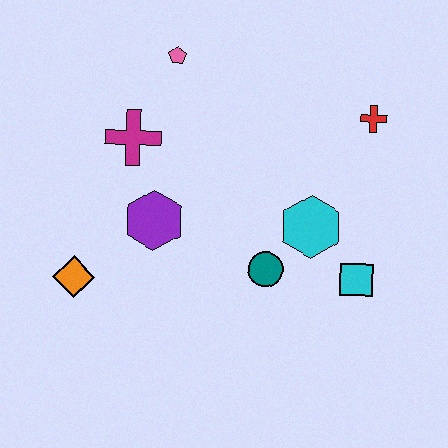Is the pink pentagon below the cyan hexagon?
No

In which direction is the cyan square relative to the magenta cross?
The cyan square is to the right of the magenta cross.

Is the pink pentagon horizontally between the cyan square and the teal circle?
No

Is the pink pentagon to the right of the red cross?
No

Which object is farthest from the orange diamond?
The red cross is farthest from the orange diamond.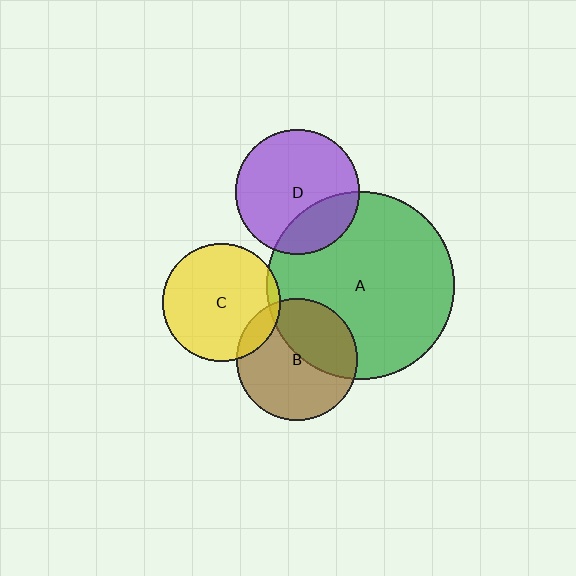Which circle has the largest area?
Circle A (green).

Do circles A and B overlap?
Yes.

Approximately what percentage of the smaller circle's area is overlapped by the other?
Approximately 40%.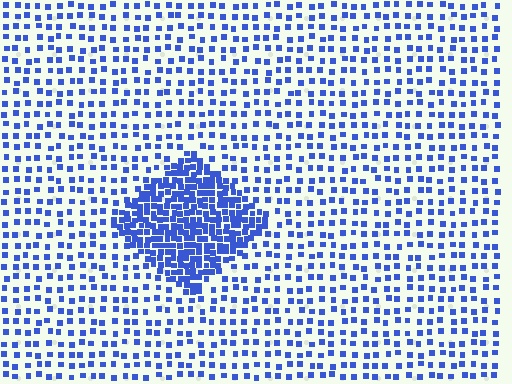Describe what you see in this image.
The image contains small blue elements arranged at two different densities. A diamond-shaped region is visible where the elements are more densely packed than the surrounding area.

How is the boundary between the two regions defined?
The boundary is defined by a change in element density (approximately 2.8x ratio). All elements are the same color, size, and shape.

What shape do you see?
I see a diamond.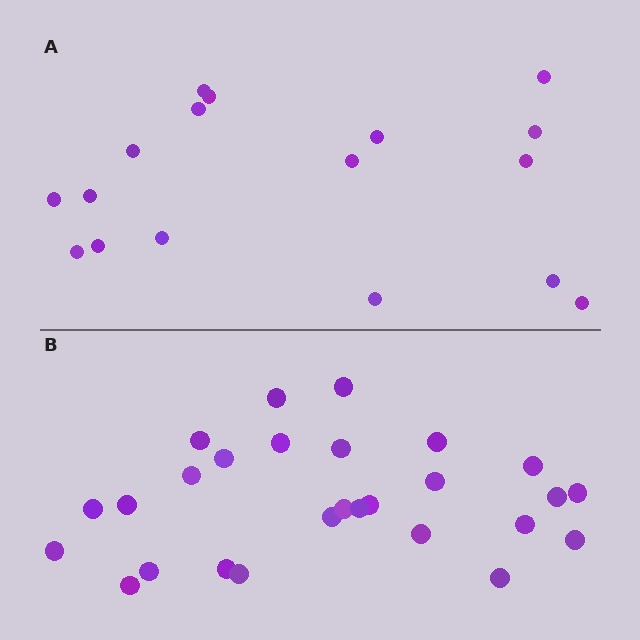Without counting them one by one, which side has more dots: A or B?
Region B (the bottom region) has more dots.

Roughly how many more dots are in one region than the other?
Region B has roughly 10 or so more dots than region A.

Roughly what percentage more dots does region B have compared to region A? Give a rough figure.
About 60% more.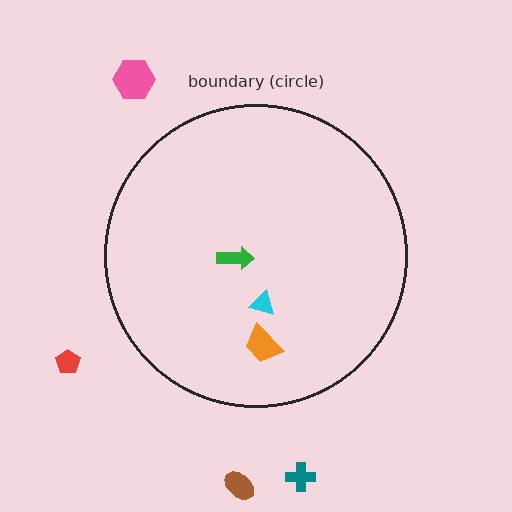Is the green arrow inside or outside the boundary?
Inside.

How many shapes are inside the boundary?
3 inside, 4 outside.